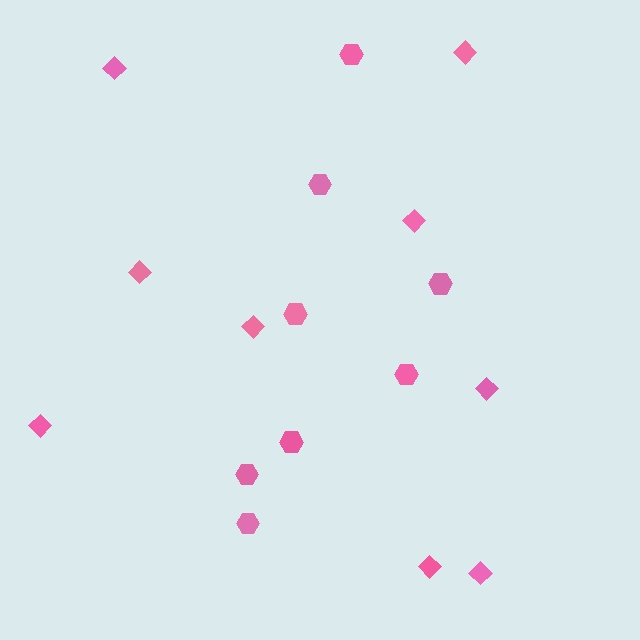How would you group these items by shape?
There are 2 groups: one group of diamonds (9) and one group of hexagons (8).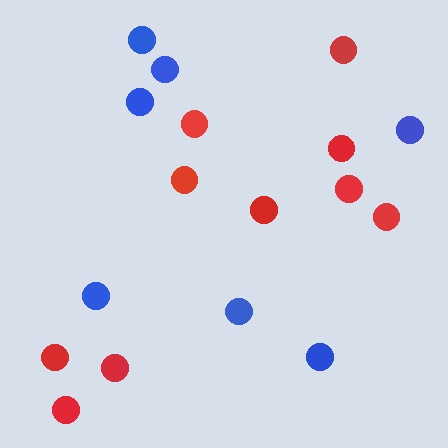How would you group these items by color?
There are 2 groups: one group of blue circles (7) and one group of red circles (10).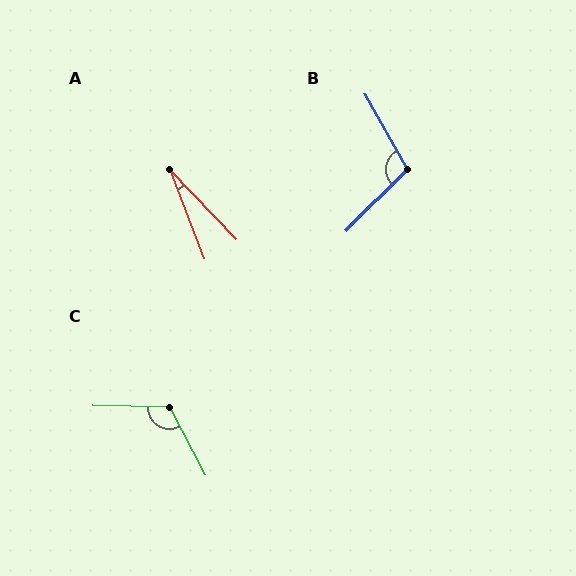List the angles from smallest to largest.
A (22°), B (105°), C (119°).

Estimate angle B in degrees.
Approximately 105 degrees.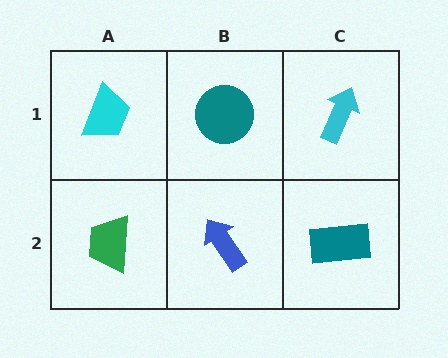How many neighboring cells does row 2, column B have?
3.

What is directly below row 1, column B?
A blue arrow.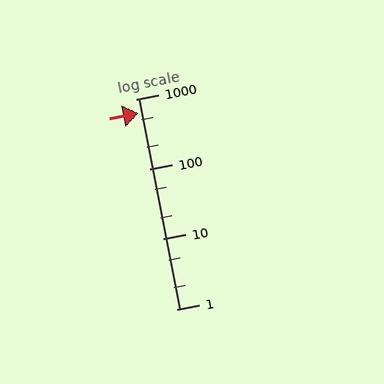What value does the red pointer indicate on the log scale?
The pointer indicates approximately 620.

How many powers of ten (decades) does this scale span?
The scale spans 3 decades, from 1 to 1000.